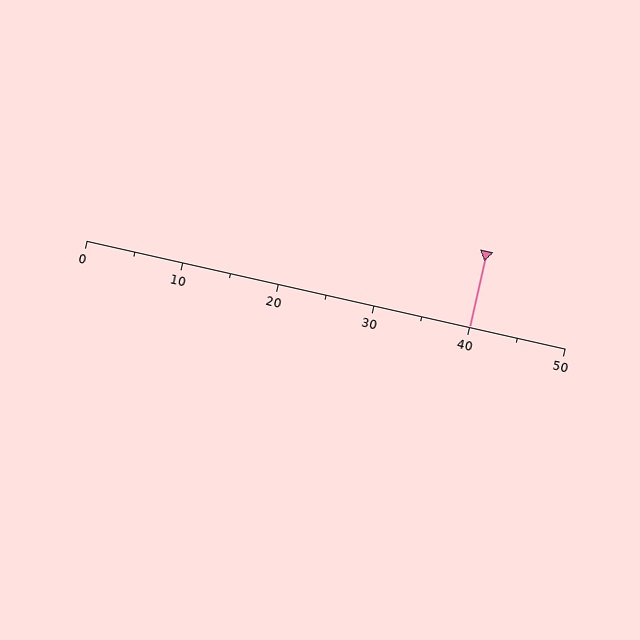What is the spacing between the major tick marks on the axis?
The major ticks are spaced 10 apart.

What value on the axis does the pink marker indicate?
The marker indicates approximately 40.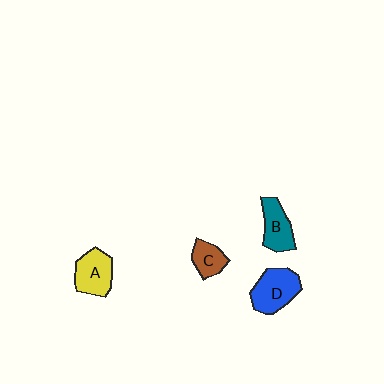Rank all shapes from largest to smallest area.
From largest to smallest: D (blue), A (yellow), B (teal), C (brown).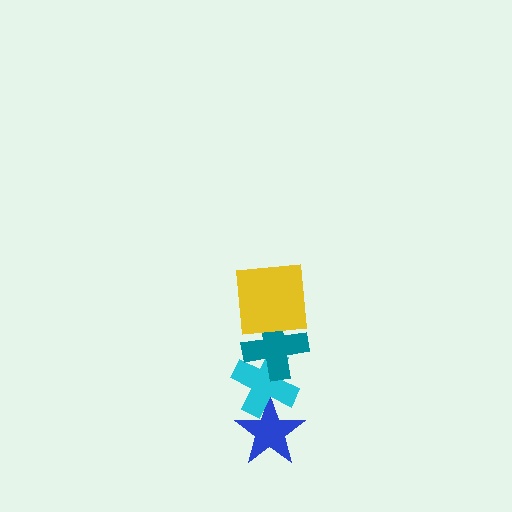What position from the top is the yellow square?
The yellow square is 1st from the top.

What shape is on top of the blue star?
The cyan cross is on top of the blue star.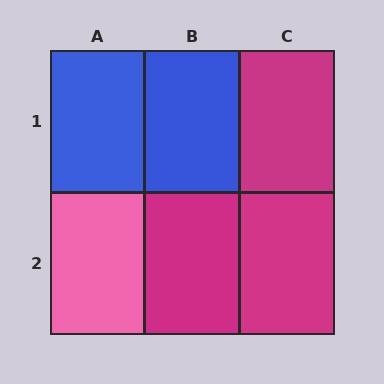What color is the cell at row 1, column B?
Blue.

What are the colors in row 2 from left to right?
Pink, magenta, magenta.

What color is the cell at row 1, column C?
Magenta.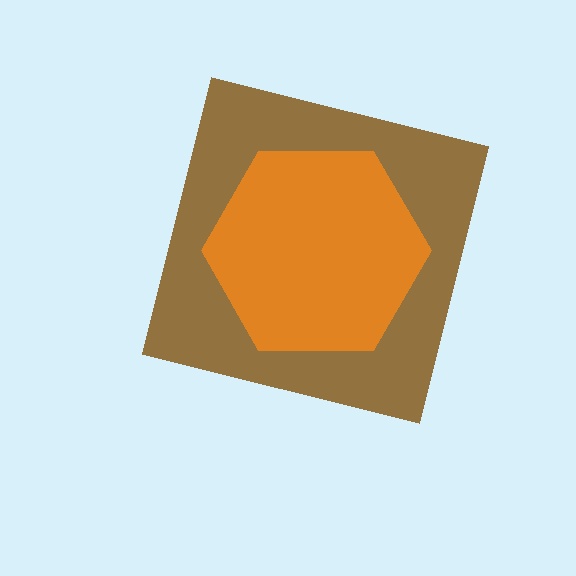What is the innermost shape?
The orange hexagon.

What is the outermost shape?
The brown square.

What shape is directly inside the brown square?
The orange hexagon.